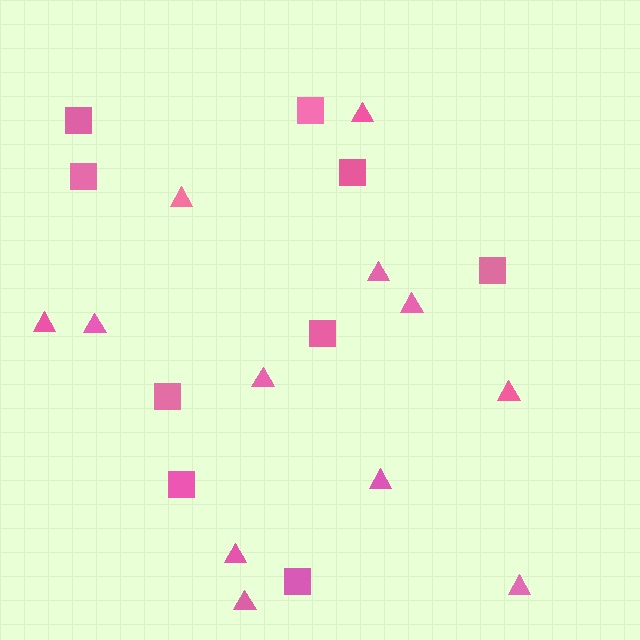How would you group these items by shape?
There are 2 groups: one group of triangles (12) and one group of squares (9).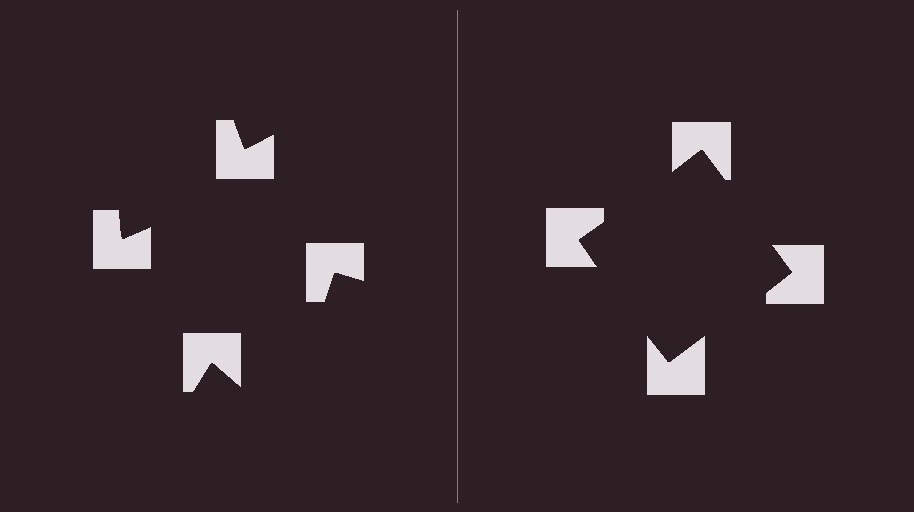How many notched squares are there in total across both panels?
8 — 4 on each side.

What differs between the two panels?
The notched squares are positioned identically on both sides; only the wedge orientations differ. On the right they align to a square; on the left they are misaligned.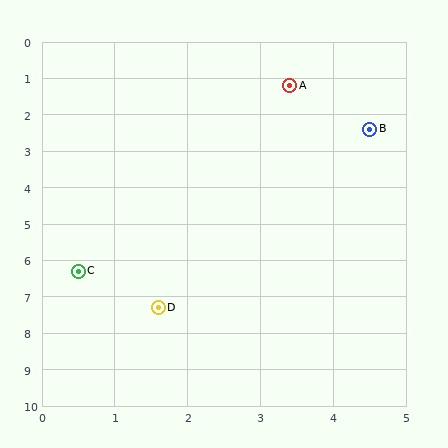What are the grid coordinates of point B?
Point B is at approximately (4.5, 2.4).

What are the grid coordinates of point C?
Point C is at approximately (0.5, 6.3).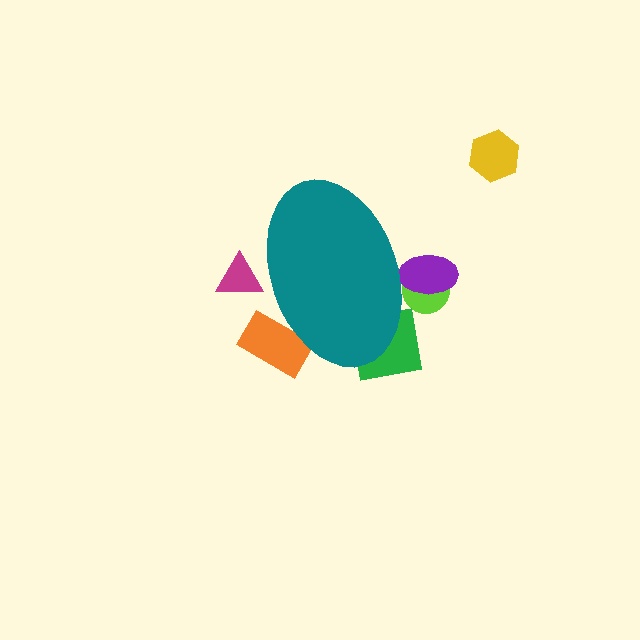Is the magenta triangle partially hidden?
Yes, the magenta triangle is partially hidden behind the teal ellipse.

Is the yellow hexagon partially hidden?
No, the yellow hexagon is fully visible.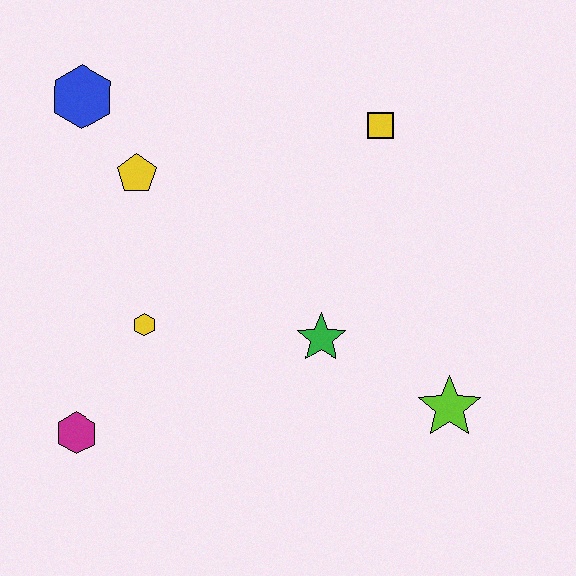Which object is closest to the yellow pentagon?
The blue hexagon is closest to the yellow pentagon.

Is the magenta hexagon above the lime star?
No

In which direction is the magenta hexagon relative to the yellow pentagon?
The magenta hexagon is below the yellow pentagon.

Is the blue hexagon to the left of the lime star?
Yes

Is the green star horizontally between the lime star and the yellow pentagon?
Yes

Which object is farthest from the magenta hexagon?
The yellow square is farthest from the magenta hexagon.